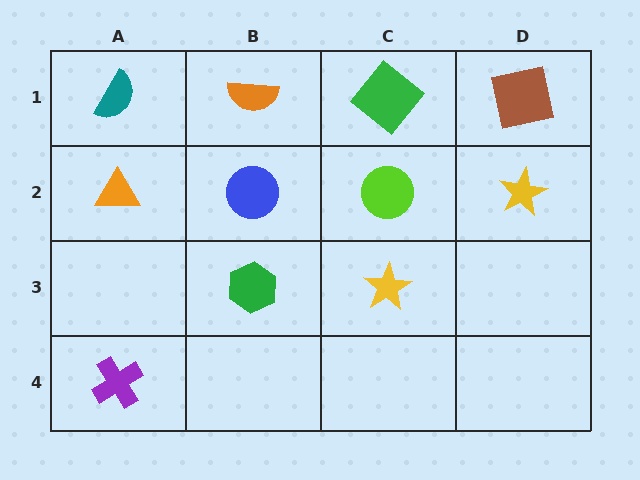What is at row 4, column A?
A purple cross.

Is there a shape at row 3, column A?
No, that cell is empty.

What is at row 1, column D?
A brown square.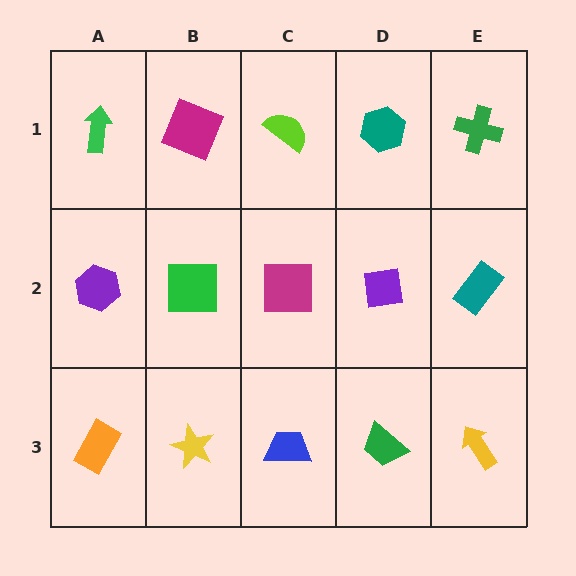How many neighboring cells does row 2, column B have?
4.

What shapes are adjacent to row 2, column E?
A green cross (row 1, column E), a yellow arrow (row 3, column E), a purple square (row 2, column D).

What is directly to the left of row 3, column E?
A green trapezoid.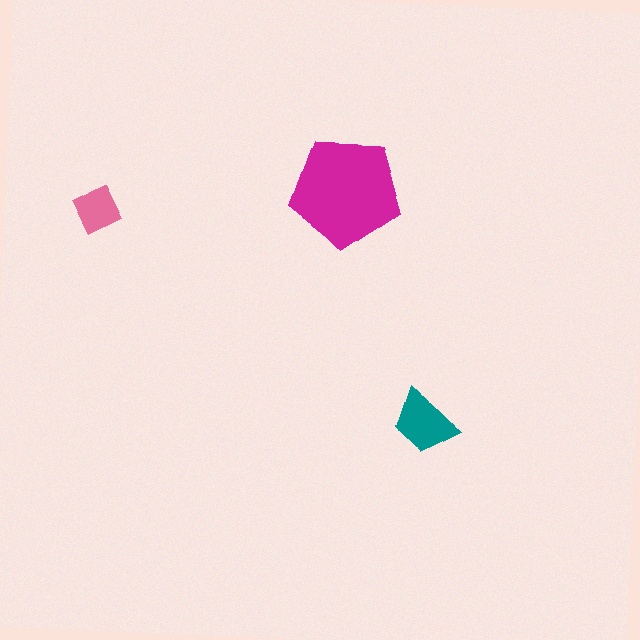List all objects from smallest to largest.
The pink diamond, the teal trapezoid, the magenta pentagon.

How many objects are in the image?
There are 3 objects in the image.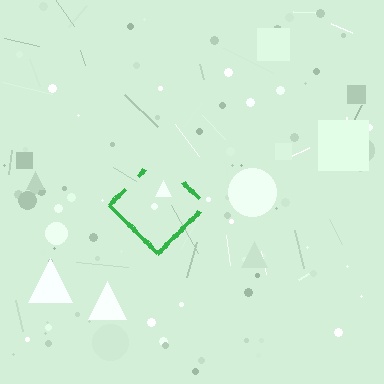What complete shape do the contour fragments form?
The contour fragments form a diamond.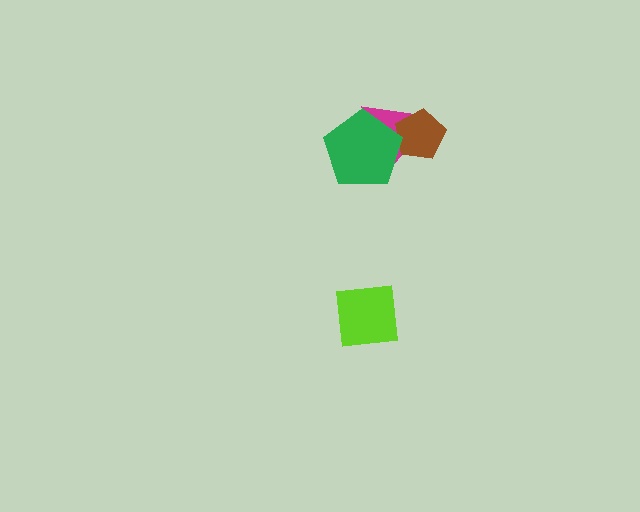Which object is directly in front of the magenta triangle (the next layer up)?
The brown pentagon is directly in front of the magenta triangle.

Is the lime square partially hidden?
No, no other shape covers it.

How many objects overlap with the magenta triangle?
2 objects overlap with the magenta triangle.